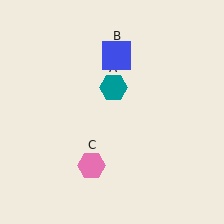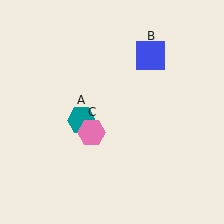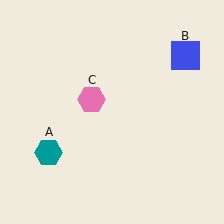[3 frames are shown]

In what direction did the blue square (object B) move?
The blue square (object B) moved right.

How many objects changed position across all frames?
3 objects changed position: teal hexagon (object A), blue square (object B), pink hexagon (object C).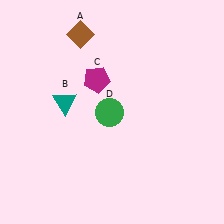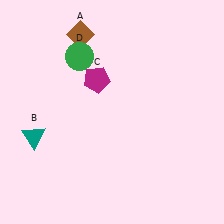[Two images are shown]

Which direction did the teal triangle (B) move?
The teal triangle (B) moved down.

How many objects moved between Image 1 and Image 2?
2 objects moved between the two images.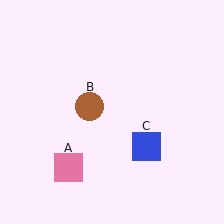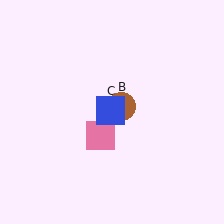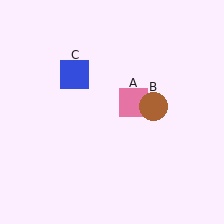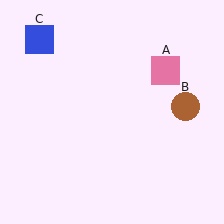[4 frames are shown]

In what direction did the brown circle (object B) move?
The brown circle (object B) moved right.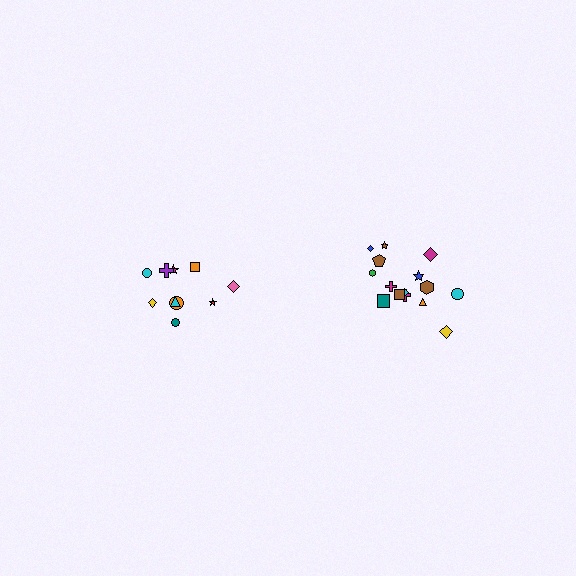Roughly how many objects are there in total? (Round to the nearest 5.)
Roughly 25 objects in total.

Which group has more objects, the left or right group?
The right group.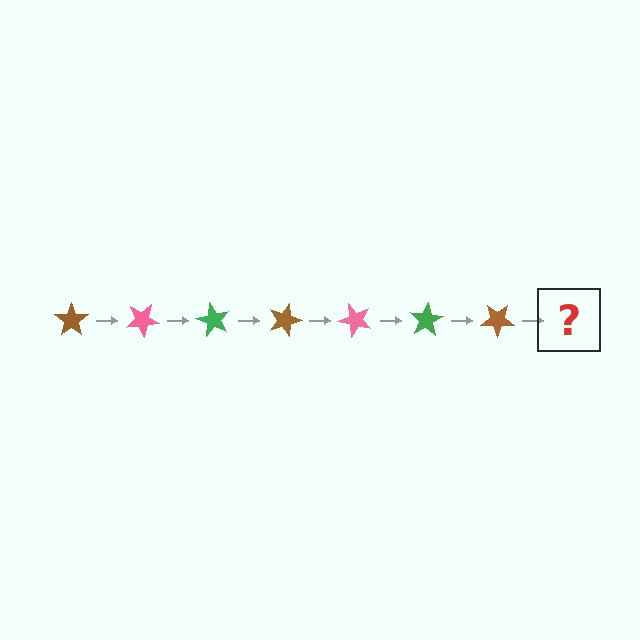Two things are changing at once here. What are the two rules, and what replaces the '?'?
The two rules are that it rotates 30 degrees each step and the color cycles through brown, pink, and green. The '?' should be a pink star, rotated 210 degrees from the start.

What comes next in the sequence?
The next element should be a pink star, rotated 210 degrees from the start.